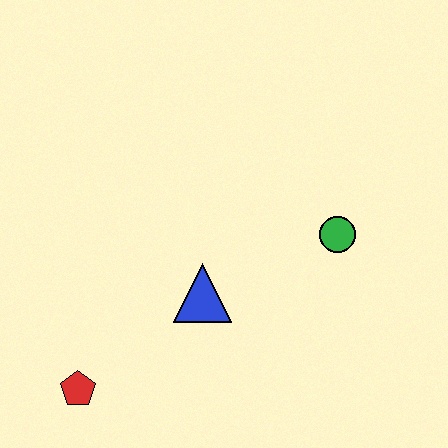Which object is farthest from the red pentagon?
The green circle is farthest from the red pentagon.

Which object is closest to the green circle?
The blue triangle is closest to the green circle.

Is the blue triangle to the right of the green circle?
No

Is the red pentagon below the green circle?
Yes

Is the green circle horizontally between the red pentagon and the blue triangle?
No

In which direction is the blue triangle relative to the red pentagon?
The blue triangle is to the right of the red pentagon.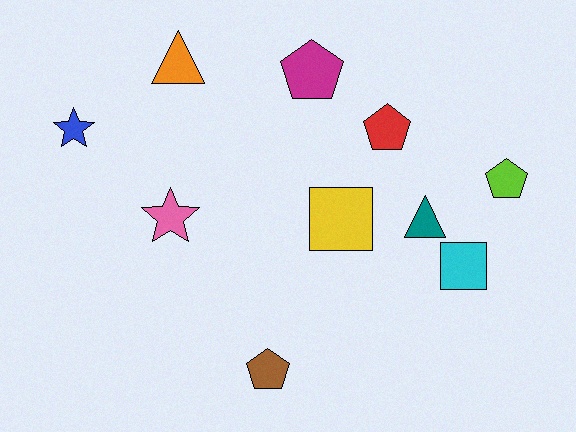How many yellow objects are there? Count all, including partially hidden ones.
There is 1 yellow object.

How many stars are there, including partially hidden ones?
There are 2 stars.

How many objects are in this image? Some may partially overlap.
There are 10 objects.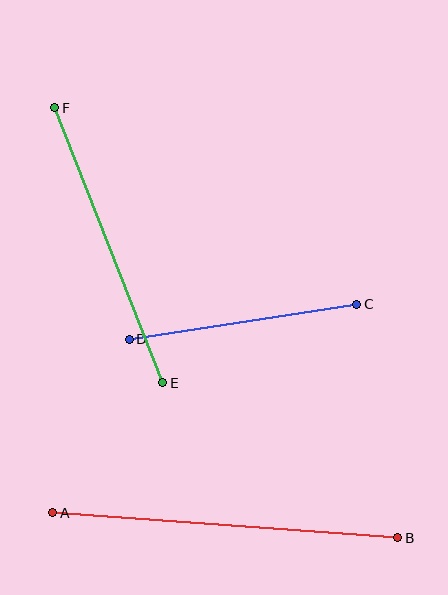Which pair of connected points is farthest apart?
Points A and B are farthest apart.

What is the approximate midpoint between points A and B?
The midpoint is at approximately (225, 525) pixels.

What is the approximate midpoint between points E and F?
The midpoint is at approximately (109, 245) pixels.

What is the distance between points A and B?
The distance is approximately 346 pixels.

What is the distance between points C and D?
The distance is approximately 230 pixels.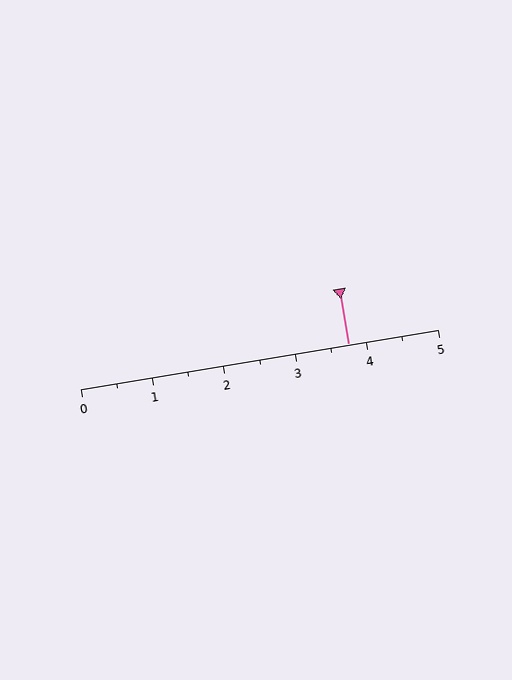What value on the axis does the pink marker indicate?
The marker indicates approximately 3.8.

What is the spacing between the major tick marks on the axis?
The major ticks are spaced 1 apart.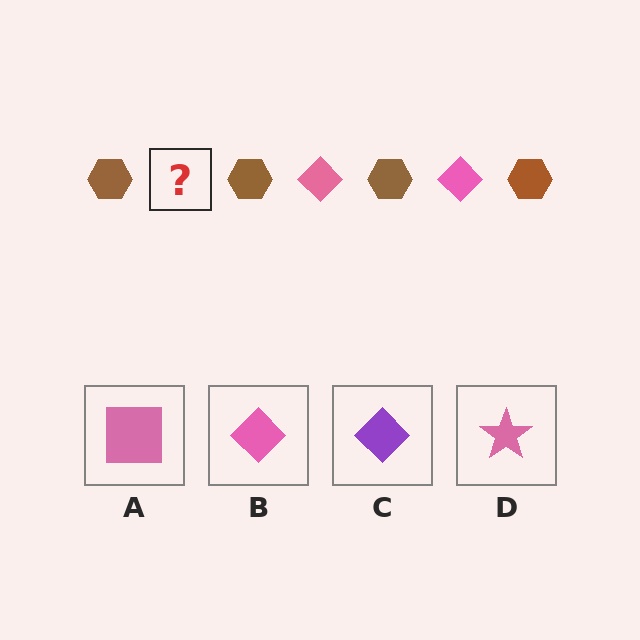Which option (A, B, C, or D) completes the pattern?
B.